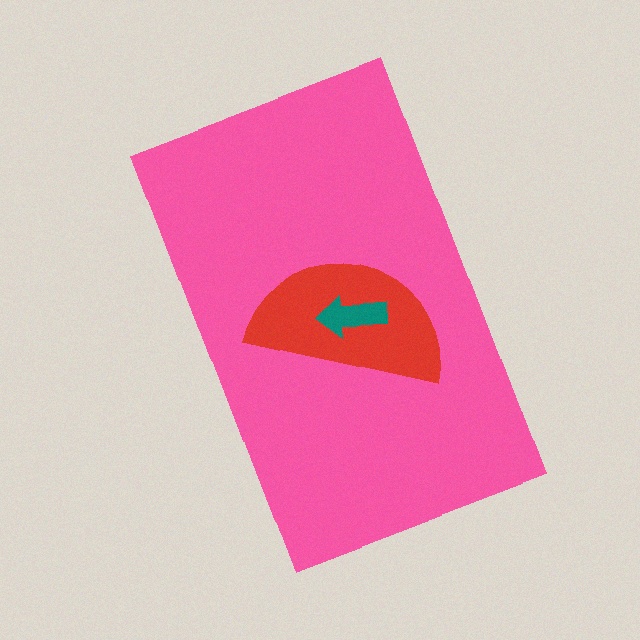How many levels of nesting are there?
3.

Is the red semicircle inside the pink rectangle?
Yes.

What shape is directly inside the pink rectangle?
The red semicircle.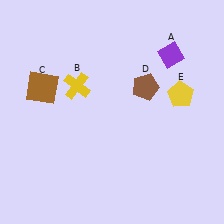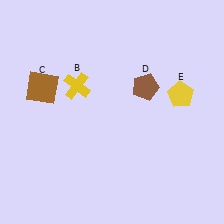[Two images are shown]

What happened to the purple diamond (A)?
The purple diamond (A) was removed in Image 2. It was in the top-right area of Image 1.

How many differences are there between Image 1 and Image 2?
There is 1 difference between the two images.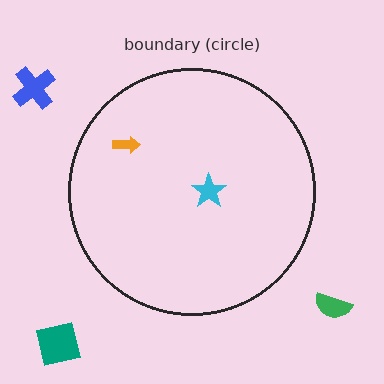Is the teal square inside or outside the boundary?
Outside.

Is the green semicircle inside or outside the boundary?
Outside.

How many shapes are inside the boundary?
2 inside, 3 outside.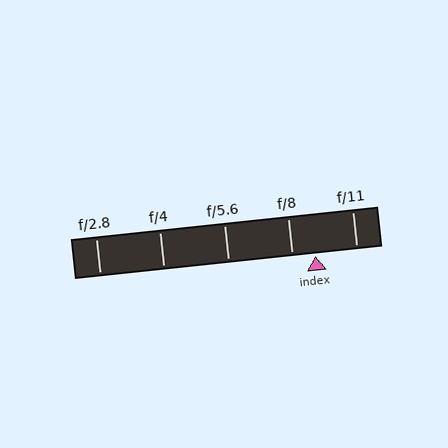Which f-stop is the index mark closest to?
The index mark is closest to f/8.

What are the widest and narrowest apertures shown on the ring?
The widest aperture shown is f/2.8 and the narrowest is f/11.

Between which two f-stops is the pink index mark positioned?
The index mark is between f/8 and f/11.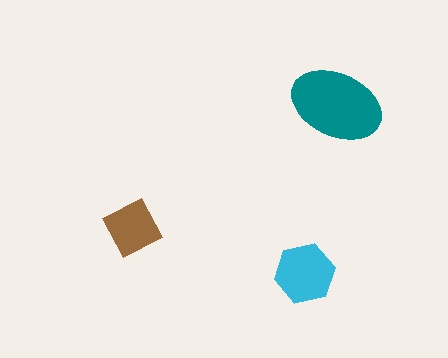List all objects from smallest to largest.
The brown diamond, the cyan hexagon, the teal ellipse.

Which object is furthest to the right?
The teal ellipse is rightmost.